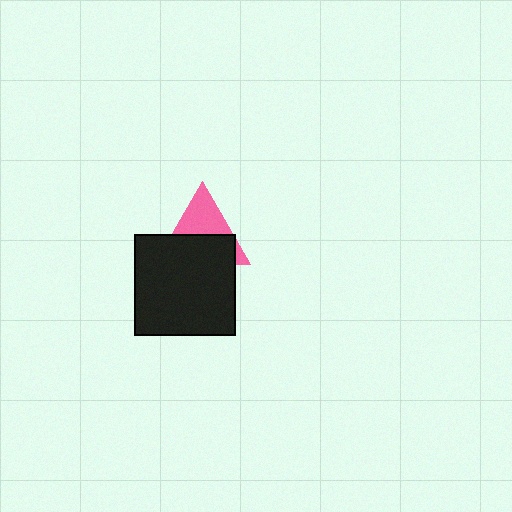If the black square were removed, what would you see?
You would see the complete pink triangle.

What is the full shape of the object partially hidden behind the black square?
The partially hidden object is a pink triangle.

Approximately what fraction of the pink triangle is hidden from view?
Roughly 56% of the pink triangle is hidden behind the black square.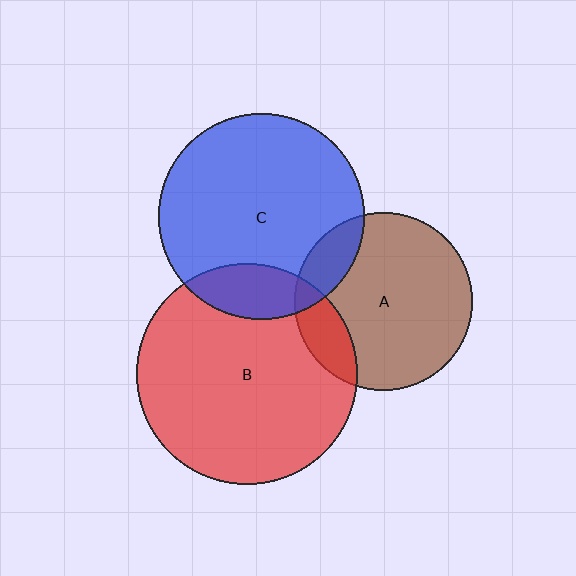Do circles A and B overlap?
Yes.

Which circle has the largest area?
Circle B (red).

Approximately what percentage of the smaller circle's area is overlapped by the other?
Approximately 15%.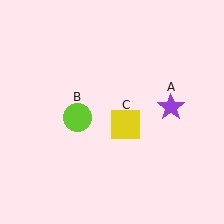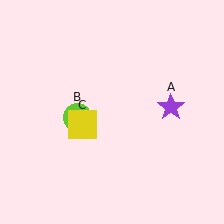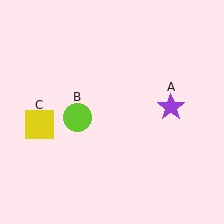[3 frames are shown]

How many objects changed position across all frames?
1 object changed position: yellow square (object C).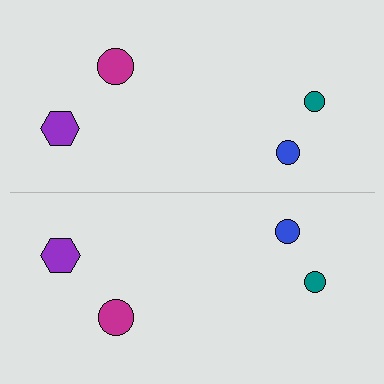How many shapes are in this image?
There are 8 shapes in this image.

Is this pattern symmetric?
Yes, this pattern has bilateral (reflection) symmetry.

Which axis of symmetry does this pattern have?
The pattern has a horizontal axis of symmetry running through the center of the image.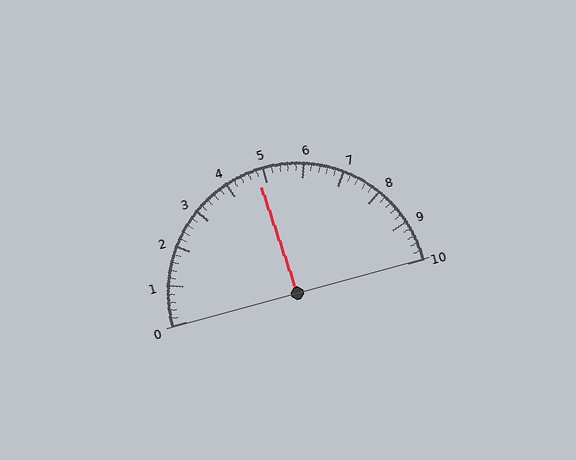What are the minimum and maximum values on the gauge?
The gauge ranges from 0 to 10.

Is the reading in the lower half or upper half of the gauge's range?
The reading is in the lower half of the range (0 to 10).